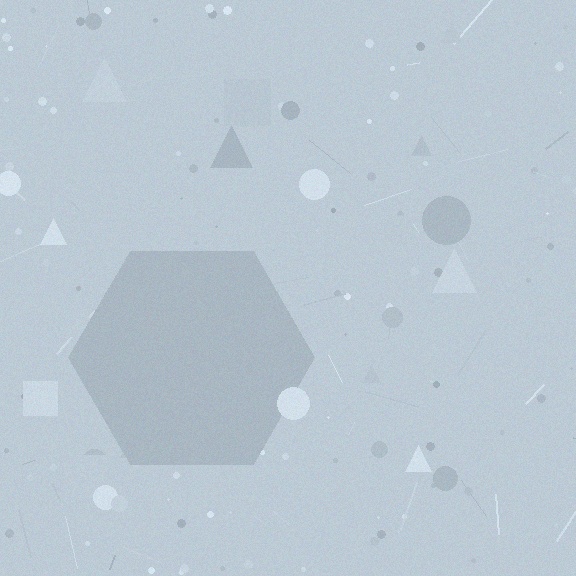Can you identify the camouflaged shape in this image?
The camouflaged shape is a hexagon.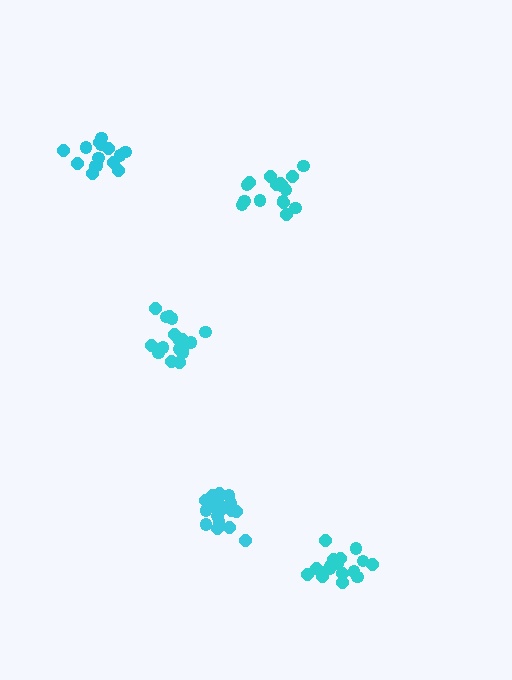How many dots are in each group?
Group 1: 16 dots, Group 2: 17 dots, Group 3: 20 dots, Group 4: 15 dots, Group 5: 18 dots (86 total).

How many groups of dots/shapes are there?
There are 5 groups.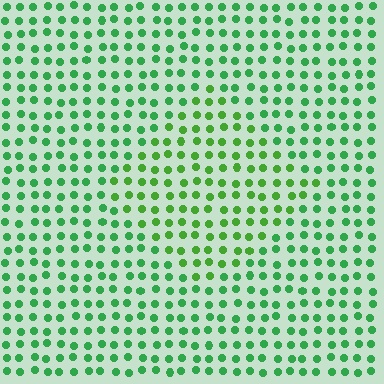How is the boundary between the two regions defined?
The boundary is defined purely by a slight shift in hue (about 23 degrees). Spacing, size, and orientation are identical on both sides.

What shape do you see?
I see a diamond.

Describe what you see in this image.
The image is filled with small green elements in a uniform arrangement. A diamond-shaped region is visible where the elements are tinted to a slightly different hue, forming a subtle color boundary.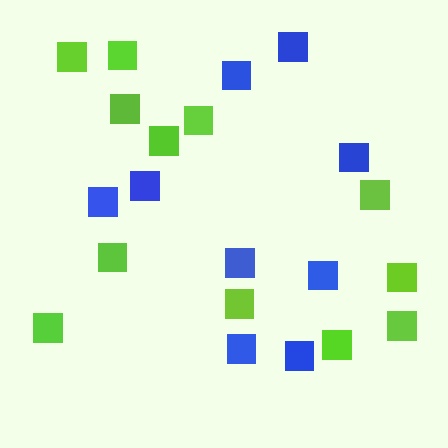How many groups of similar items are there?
There are 2 groups: one group of blue squares (9) and one group of lime squares (12).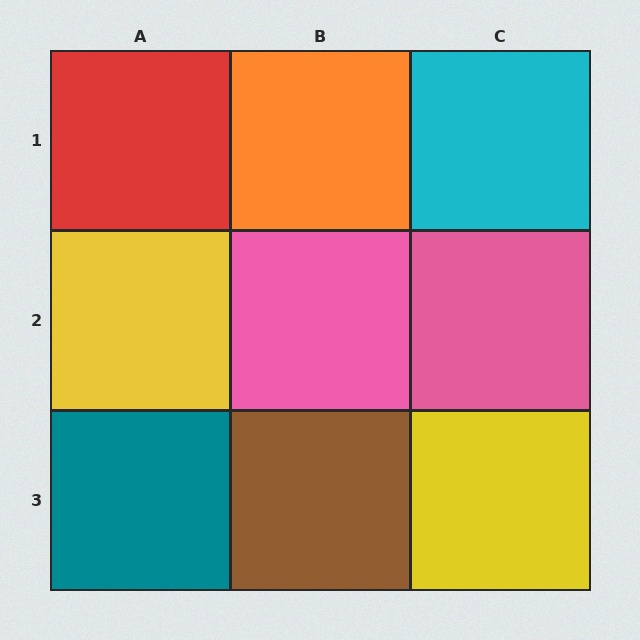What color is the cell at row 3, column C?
Yellow.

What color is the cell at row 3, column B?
Brown.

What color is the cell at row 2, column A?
Yellow.